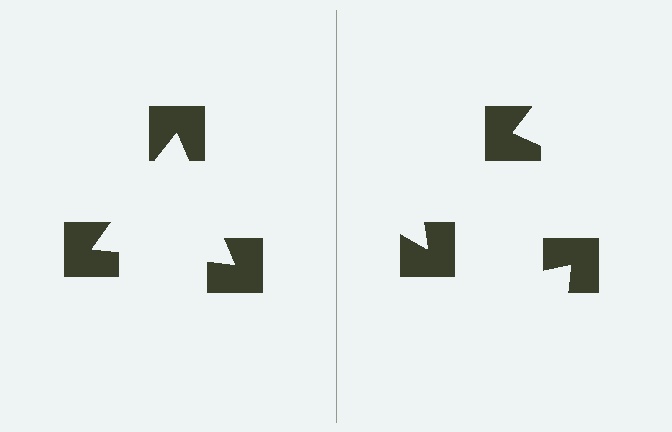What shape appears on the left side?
An illusory triangle.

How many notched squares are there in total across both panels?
6 — 3 on each side.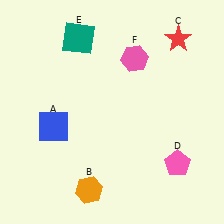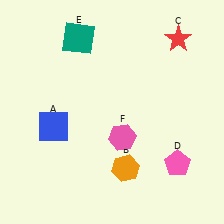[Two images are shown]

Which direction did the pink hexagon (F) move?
The pink hexagon (F) moved down.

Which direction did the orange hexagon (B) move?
The orange hexagon (B) moved right.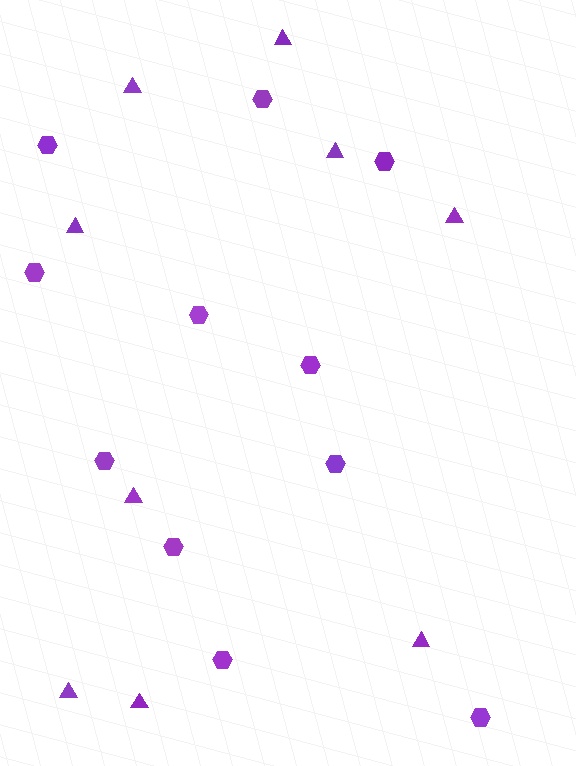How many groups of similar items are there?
There are 2 groups: one group of hexagons (11) and one group of triangles (9).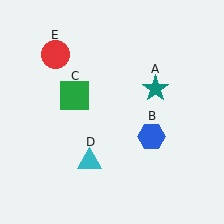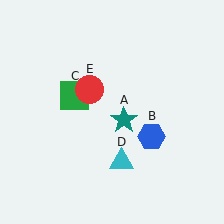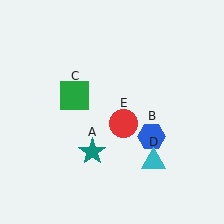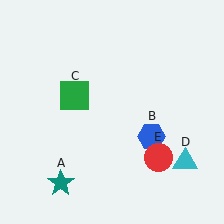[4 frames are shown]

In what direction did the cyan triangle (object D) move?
The cyan triangle (object D) moved right.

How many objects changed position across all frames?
3 objects changed position: teal star (object A), cyan triangle (object D), red circle (object E).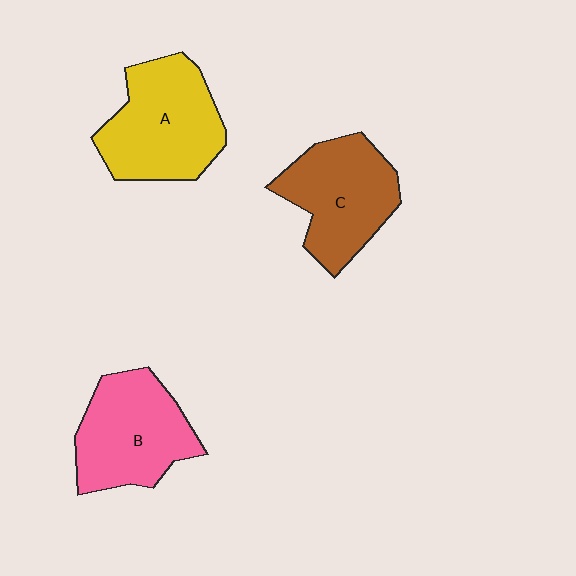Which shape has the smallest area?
Shape C (brown).